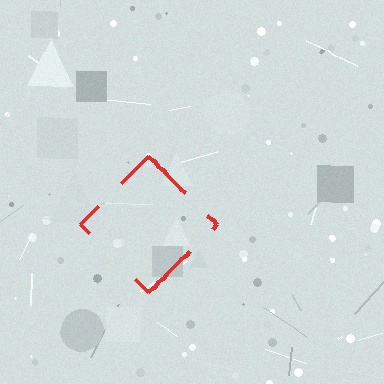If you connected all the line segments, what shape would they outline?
They would outline a diamond.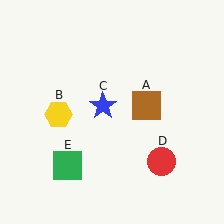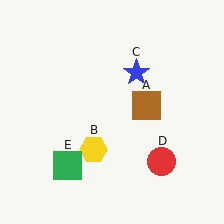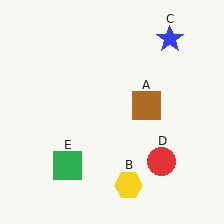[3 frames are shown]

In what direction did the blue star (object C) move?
The blue star (object C) moved up and to the right.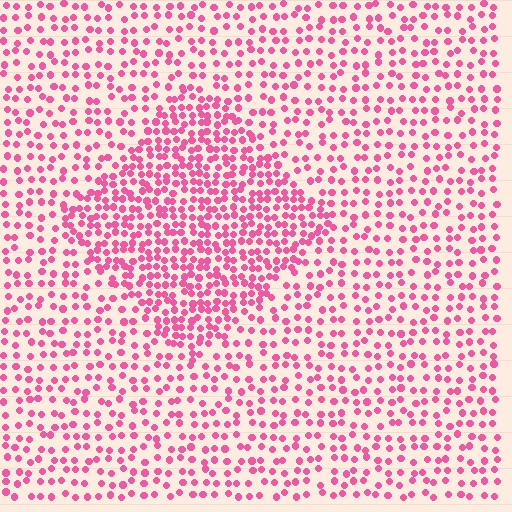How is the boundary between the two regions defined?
The boundary is defined by a change in element density (approximately 1.9x ratio). All elements are the same color, size, and shape.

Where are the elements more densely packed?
The elements are more densely packed inside the diamond boundary.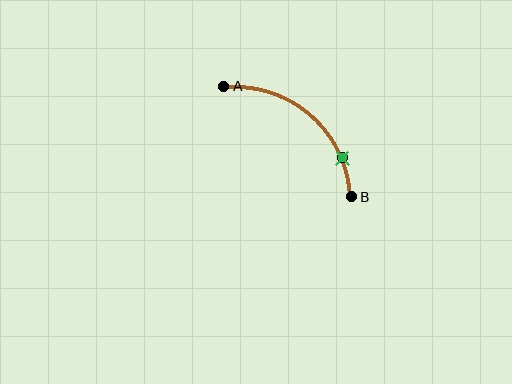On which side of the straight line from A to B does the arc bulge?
The arc bulges above and to the right of the straight line connecting A and B.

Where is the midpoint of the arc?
The arc midpoint is the point on the curve farthest from the straight line joining A and B. It sits above and to the right of that line.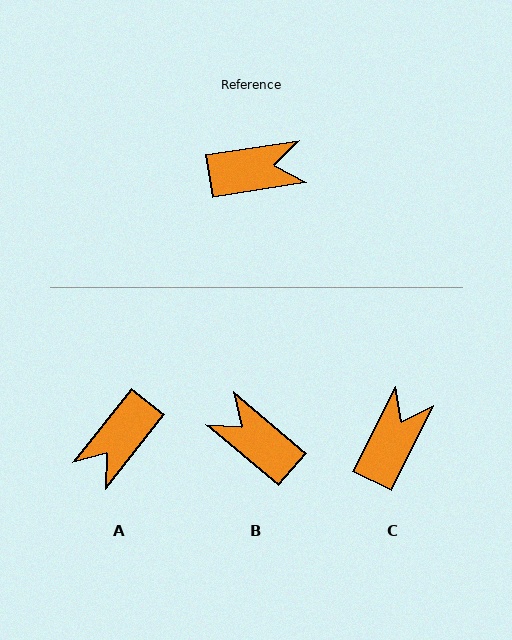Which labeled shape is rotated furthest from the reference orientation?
A, about 137 degrees away.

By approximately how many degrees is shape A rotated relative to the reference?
Approximately 137 degrees clockwise.